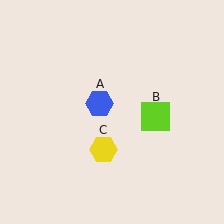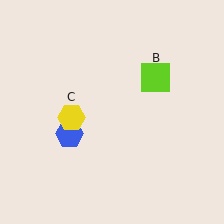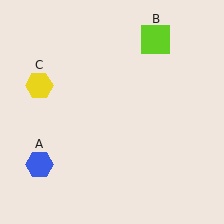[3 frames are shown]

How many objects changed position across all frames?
3 objects changed position: blue hexagon (object A), lime square (object B), yellow hexagon (object C).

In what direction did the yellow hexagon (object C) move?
The yellow hexagon (object C) moved up and to the left.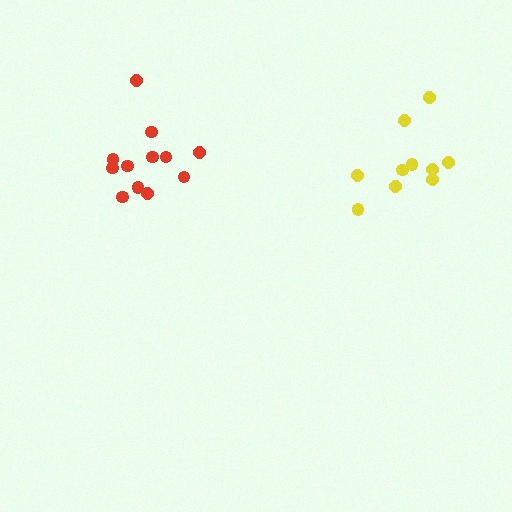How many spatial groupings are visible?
There are 2 spatial groupings.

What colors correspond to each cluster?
The clusters are colored: yellow, red.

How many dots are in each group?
Group 1: 10 dots, Group 2: 12 dots (22 total).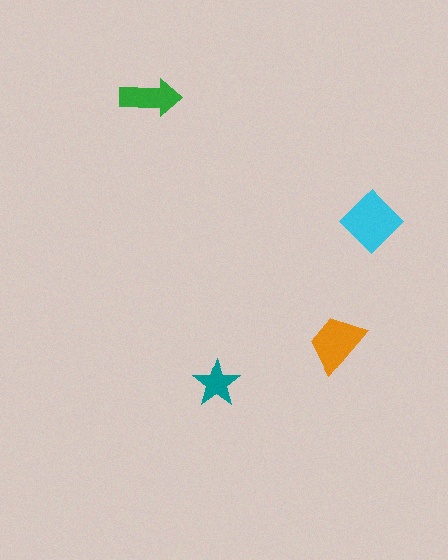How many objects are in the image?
There are 4 objects in the image.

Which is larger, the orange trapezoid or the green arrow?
The orange trapezoid.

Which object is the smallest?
The teal star.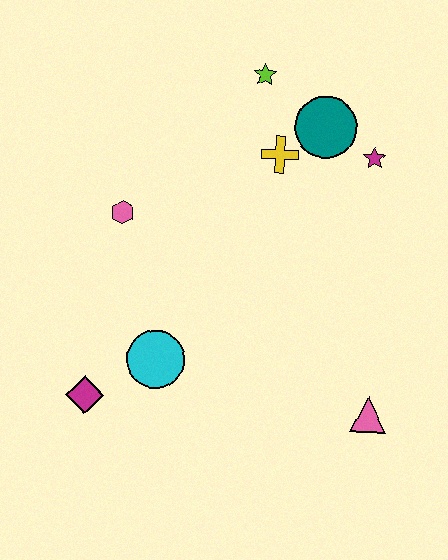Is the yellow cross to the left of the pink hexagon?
No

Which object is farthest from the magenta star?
The magenta diamond is farthest from the magenta star.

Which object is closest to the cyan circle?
The magenta diamond is closest to the cyan circle.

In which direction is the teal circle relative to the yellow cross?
The teal circle is to the right of the yellow cross.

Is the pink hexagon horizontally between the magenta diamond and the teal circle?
Yes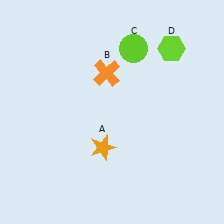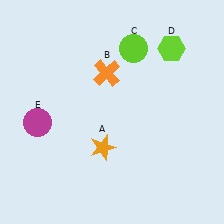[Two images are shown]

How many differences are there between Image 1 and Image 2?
There is 1 difference between the two images.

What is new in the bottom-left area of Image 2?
A magenta circle (E) was added in the bottom-left area of Image 2.